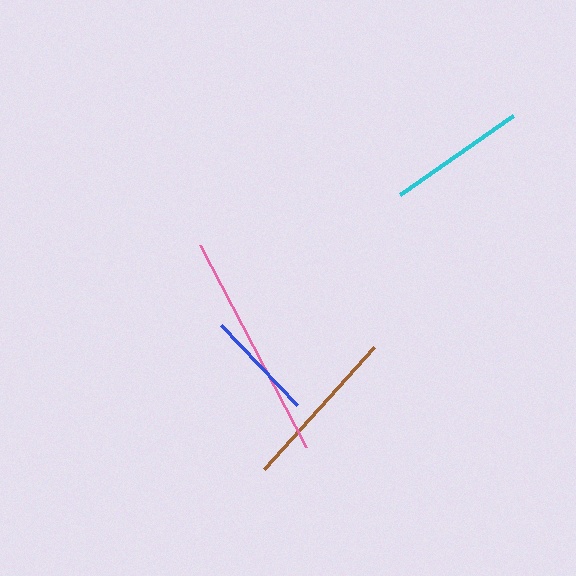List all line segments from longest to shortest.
From longest to shortest: pink, brown, cyan, blue.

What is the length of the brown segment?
The brown segment is approximately 165 pixels long.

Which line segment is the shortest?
The blue line is the shortest at approximately 111 pixels.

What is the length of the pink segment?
The pink segment is approximately 228 pixels long.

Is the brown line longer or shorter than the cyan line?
The brown line is longer than the cyan line.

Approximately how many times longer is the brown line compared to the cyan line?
The brown line is approximately 1.2 times the length of the cyan line.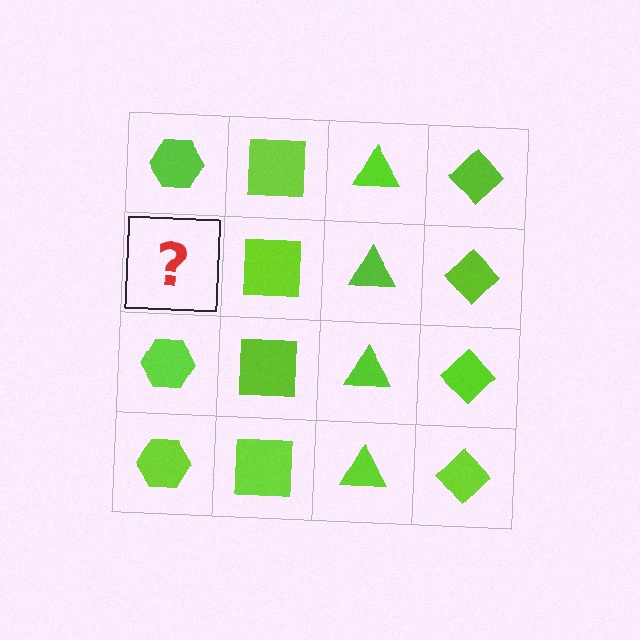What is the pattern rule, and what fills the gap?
The rule is that each column has a consistent shape. The gap should be filled with a lime hexagon.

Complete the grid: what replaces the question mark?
The question mark should be replaced with a lime hexagon.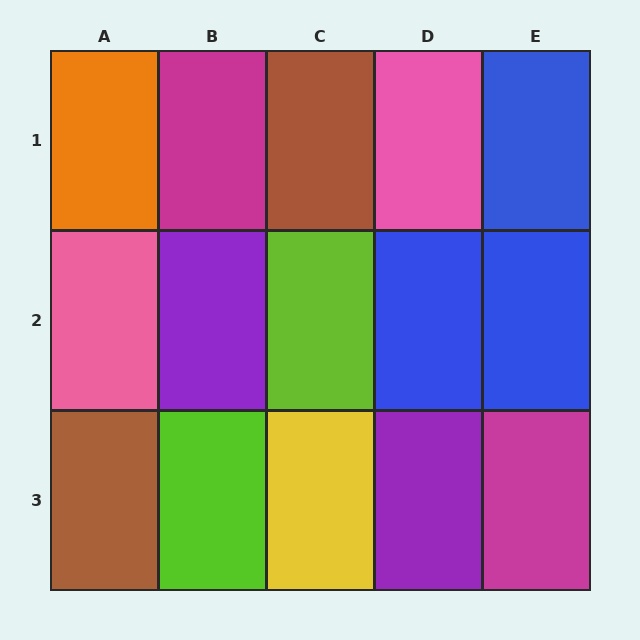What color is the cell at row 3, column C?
Yellow.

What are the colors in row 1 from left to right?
Orange, magenta, brown, pink, blue.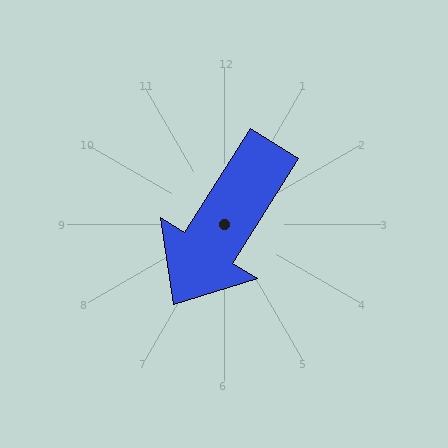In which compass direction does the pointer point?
Southwest.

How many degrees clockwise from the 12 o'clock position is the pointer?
Approximately 212 degrees.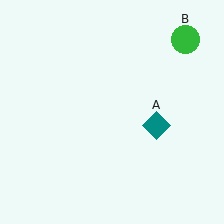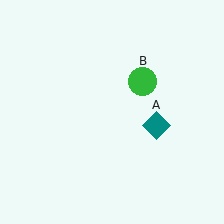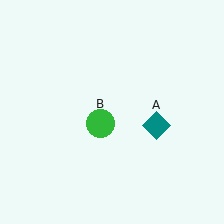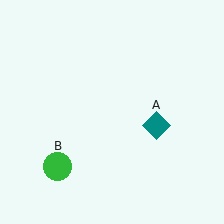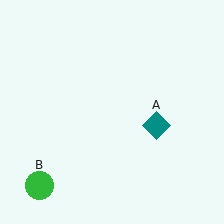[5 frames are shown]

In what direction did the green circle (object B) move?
The green circle (object B) moved down and to the left.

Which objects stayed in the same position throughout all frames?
Teal diamond (object A) remained stationary.